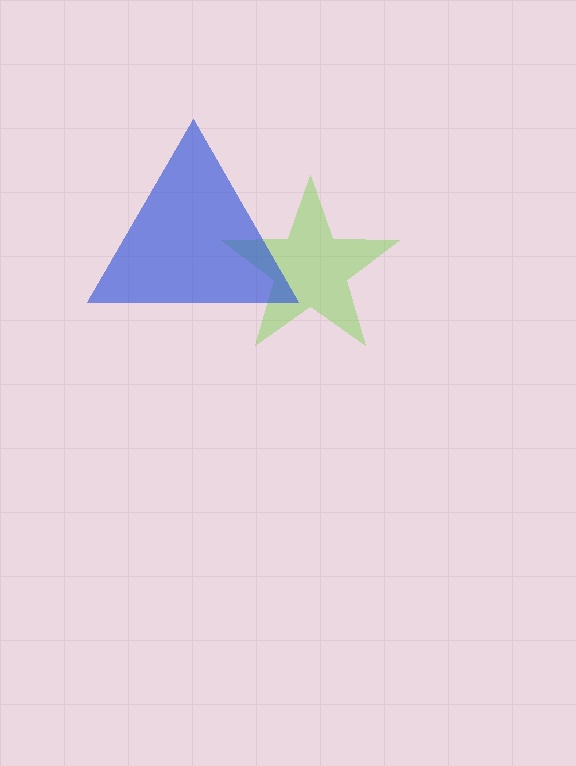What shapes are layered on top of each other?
The layered shapes are: a lime star, a blue triangle.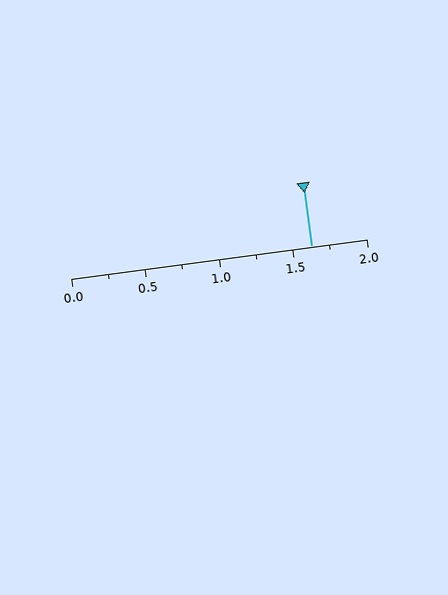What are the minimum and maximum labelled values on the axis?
The axis runs from 0.0 to 2.0.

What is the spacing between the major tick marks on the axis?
The major ticks are spaced 0.5 apart.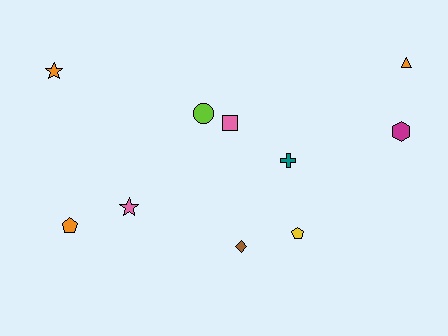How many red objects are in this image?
There are no red objects.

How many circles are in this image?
There is 1 circle.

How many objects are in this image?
There are 10 objects.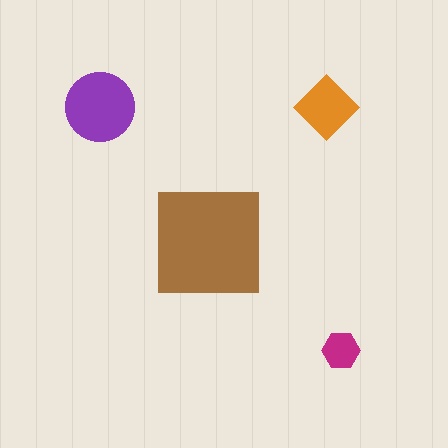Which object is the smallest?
The magenta hexagon.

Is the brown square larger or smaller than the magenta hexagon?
Larger.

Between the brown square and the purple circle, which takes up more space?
The brown square.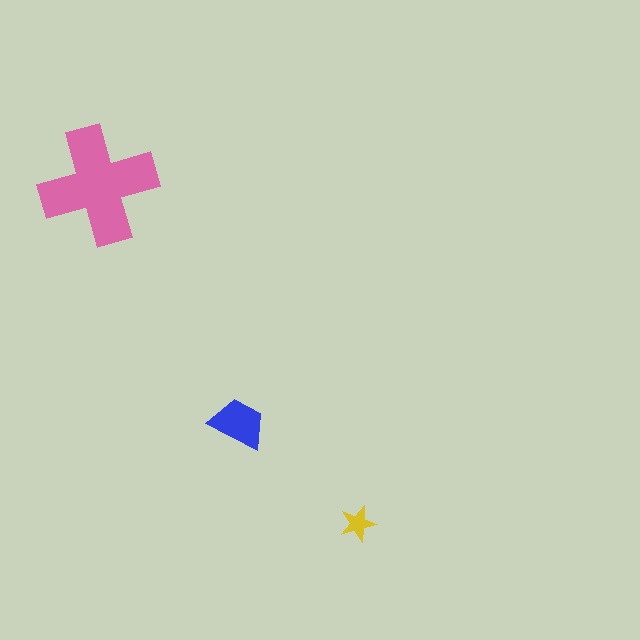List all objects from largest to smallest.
The pink cross, the blue trapezoid, the yellow star.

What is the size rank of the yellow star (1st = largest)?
3rd.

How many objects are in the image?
There are 3 objects in the image.